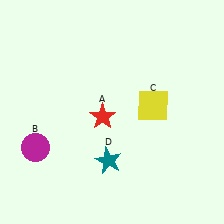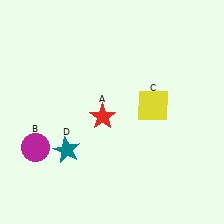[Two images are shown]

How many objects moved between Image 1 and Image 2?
1 object moved between the two images.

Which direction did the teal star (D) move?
The teal star (D) moved left.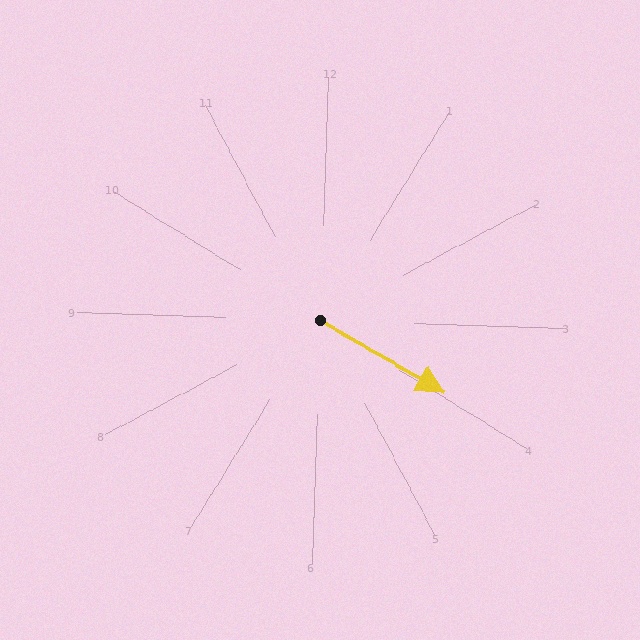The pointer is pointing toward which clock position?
Roughly 4 o'clock.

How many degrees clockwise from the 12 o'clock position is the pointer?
Approximately 118 degrees.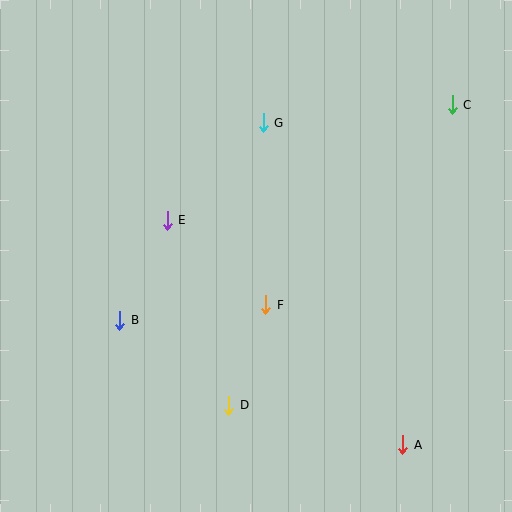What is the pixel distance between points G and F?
The distance between G and F is 182 pixels.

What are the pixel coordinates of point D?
Point D is at (229, 405).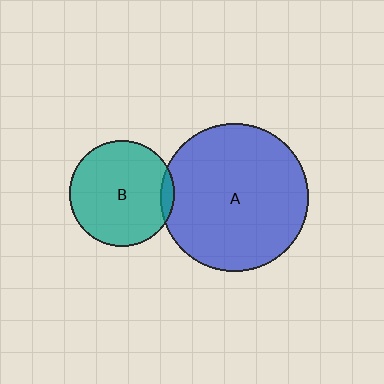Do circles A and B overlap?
Yes.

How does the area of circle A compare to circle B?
Approximately 2.0 times.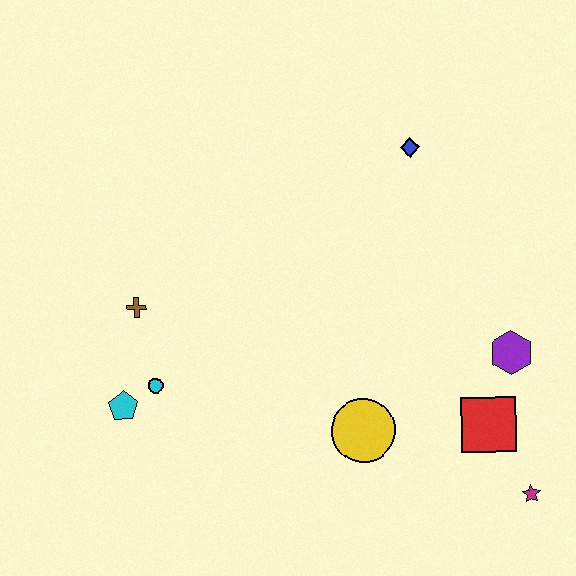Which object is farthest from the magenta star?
The brown cross is farthest from the magenta star.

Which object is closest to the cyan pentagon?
The cyan circle is closest to the cyan pentagon.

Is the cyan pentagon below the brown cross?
Yes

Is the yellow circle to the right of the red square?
No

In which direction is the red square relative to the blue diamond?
The red square is below the blue diamond.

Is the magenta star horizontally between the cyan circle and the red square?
No